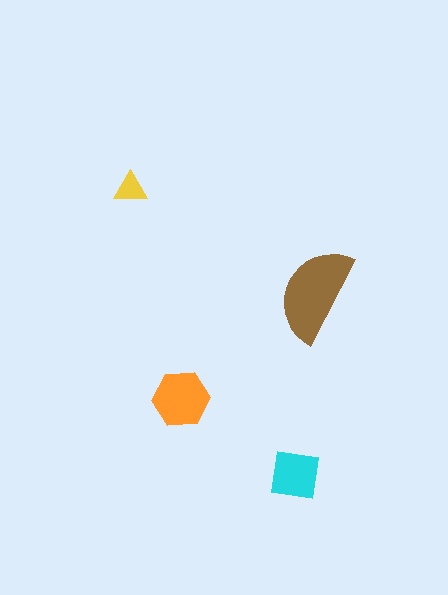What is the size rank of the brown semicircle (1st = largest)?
1st.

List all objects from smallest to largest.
The yellow triangle, the cyan square, the orange hexagon, the brown semicircle.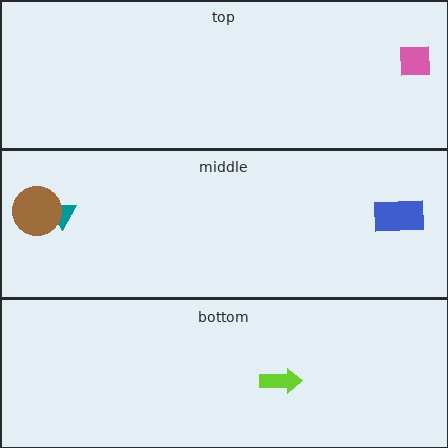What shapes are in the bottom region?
The lime arrow.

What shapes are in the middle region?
The blue rectangle, the teal triangle, the brown circle.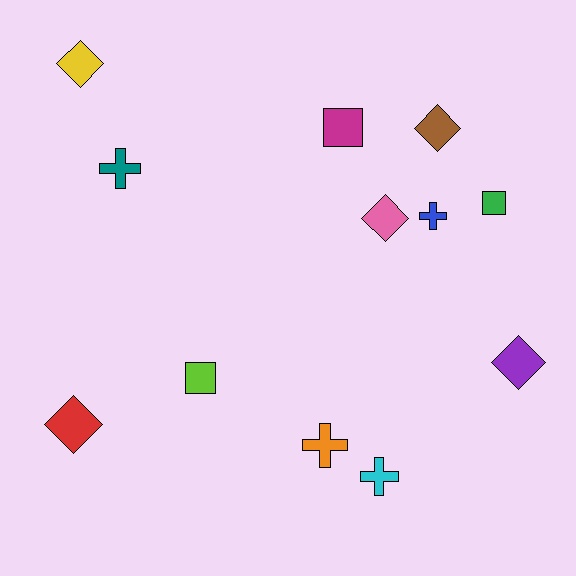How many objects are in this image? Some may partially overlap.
There are 12 objects.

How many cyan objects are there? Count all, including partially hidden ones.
There is 1 cyan object.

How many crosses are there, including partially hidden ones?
There are 4 crosses.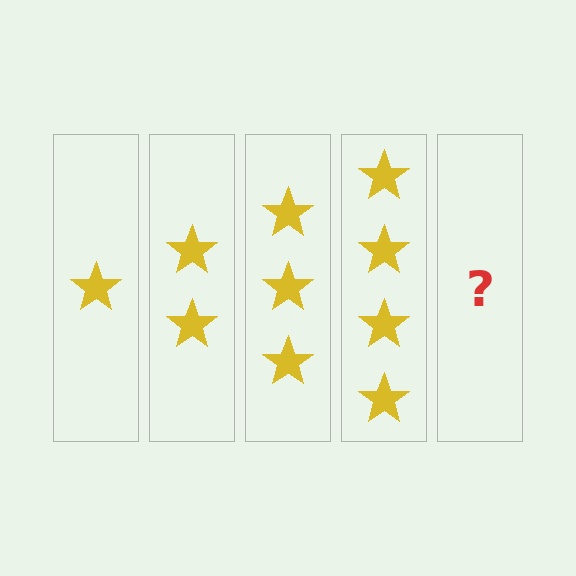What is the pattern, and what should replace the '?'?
The pattern is that each step adds one more star. The '?' should be 5 stars.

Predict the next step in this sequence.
The next step is 5 stars.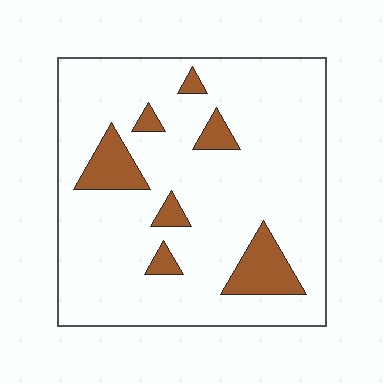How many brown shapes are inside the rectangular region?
7.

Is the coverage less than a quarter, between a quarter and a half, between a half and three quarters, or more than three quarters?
Less than a quarter.